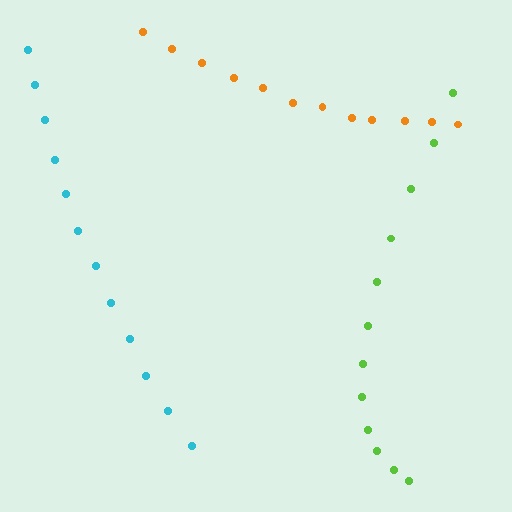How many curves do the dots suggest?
There are 3 distinct paths.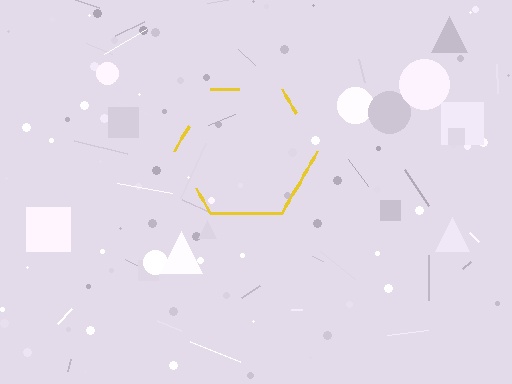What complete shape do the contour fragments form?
The contour fragments form a hexagon.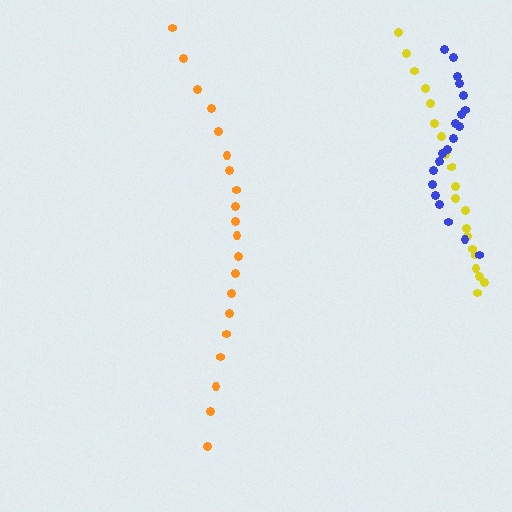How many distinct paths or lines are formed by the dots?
There are 3 distinct paths.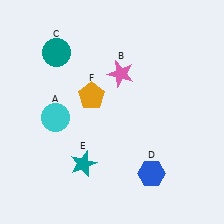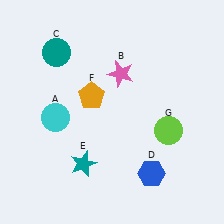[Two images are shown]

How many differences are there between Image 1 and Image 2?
There is 1 difference between the two images.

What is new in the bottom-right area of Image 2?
A lime circle (G) was added in the bottom-right area of Image 2.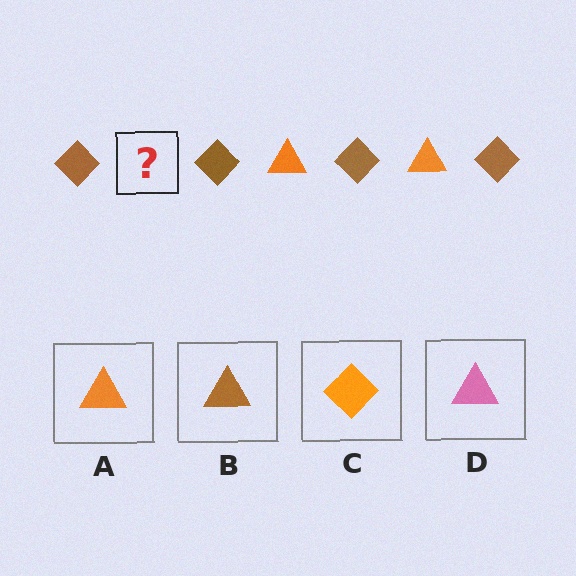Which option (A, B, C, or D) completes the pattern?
A.